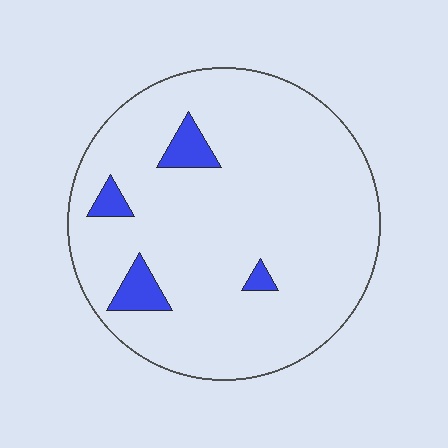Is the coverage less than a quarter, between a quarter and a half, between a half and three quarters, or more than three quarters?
Less than a quarter.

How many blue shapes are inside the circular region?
4.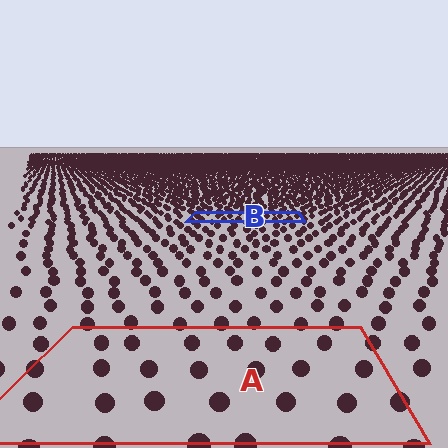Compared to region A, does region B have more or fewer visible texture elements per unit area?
Region B has more texture elements per unit area — they are packed more densely because it is farther away.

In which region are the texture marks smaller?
The texture marks are smaller in region B, because it is farther away.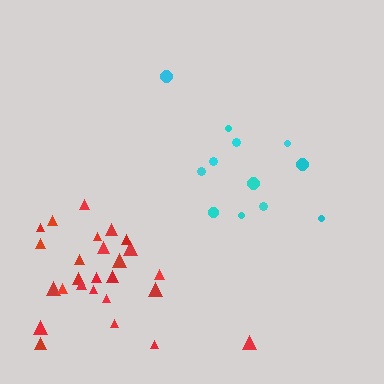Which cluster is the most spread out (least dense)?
Cyan.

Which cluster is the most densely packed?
Red.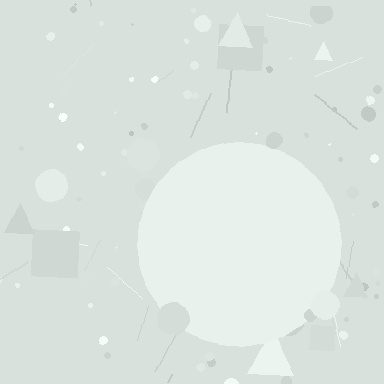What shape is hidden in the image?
A circle is hidden in the image.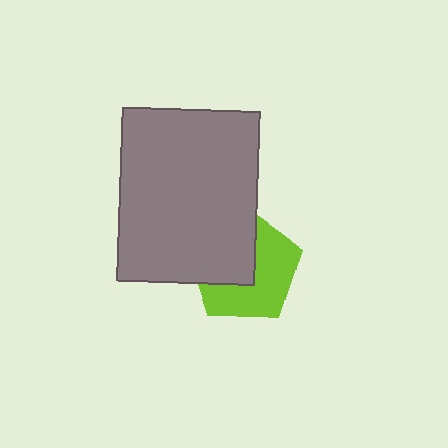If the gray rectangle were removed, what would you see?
You would see the complete lime pentagon.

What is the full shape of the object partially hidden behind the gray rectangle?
The partially hidden object is a lime pentagon.